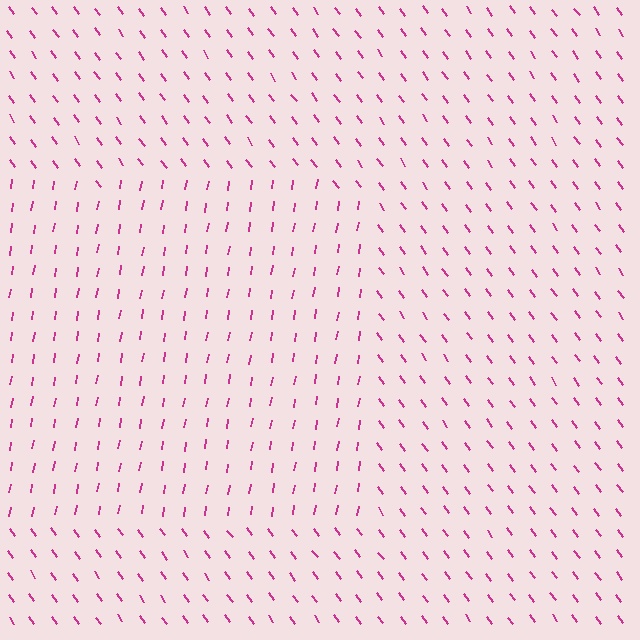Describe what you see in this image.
The image is filled with small magenta line segments. A rectangle region in the image has lines oriented differently from the surrounding lines, creating a visible texture boundary.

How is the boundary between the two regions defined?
The boundary is defined purely by a change in line orientation (approximately 45 degrees difference). All lines are the same color and thickness.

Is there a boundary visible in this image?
Yes, there is a texture boundary formed by a change in line orientation.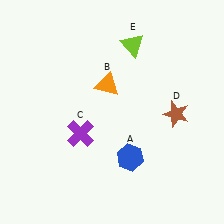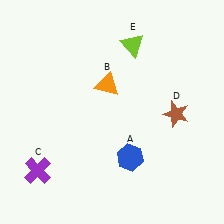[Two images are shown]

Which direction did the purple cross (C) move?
The purple cross (C) moved left.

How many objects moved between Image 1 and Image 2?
1 object moved between the two images.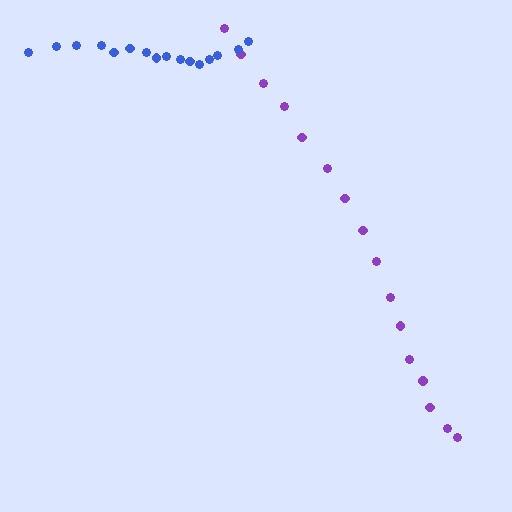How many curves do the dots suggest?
There are 2 distinct paths.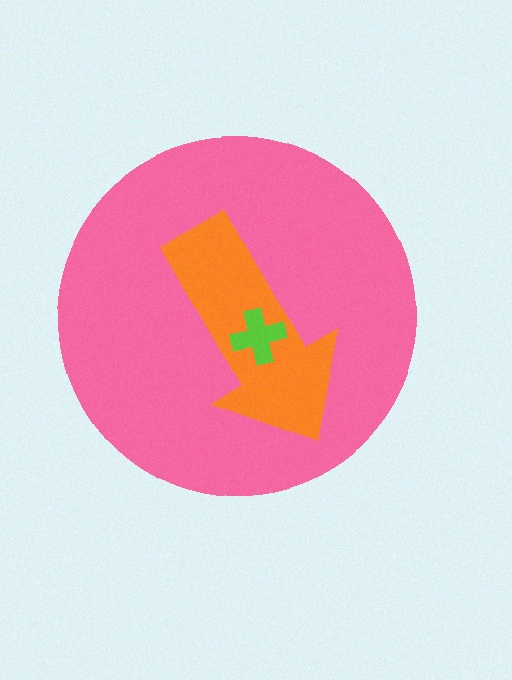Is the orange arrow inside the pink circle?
Yes.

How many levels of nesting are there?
3.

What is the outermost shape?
The pink circle.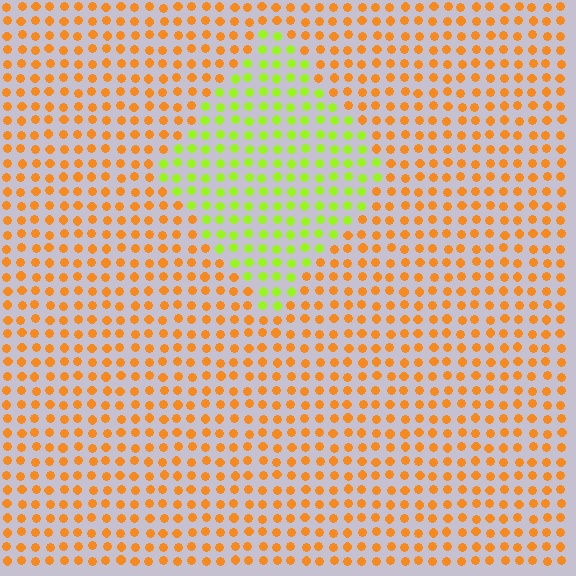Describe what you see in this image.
The image is filled with small orange elements in a uniform arrangement. A diamond-shaped region is visible where the elements are tinted to a slightly different hue, forming a subtle color boundary.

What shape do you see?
I see a diamond.